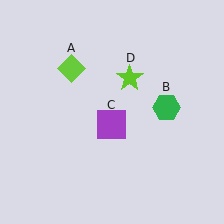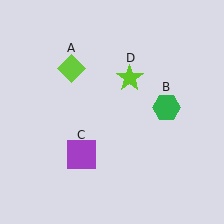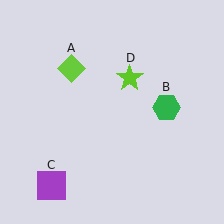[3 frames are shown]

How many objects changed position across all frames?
1 object changed position: purple square (object C).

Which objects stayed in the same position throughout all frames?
Lime diamond (object A) and green hexagon (object B) and lime star (object D) remained stationary.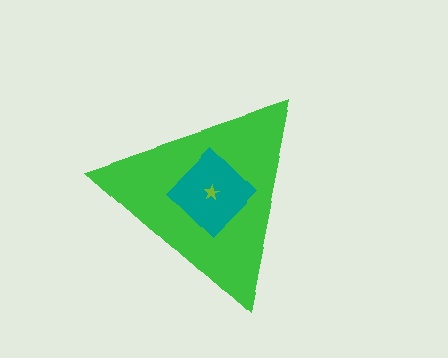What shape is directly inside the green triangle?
The teal diamond.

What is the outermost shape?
The green triangle.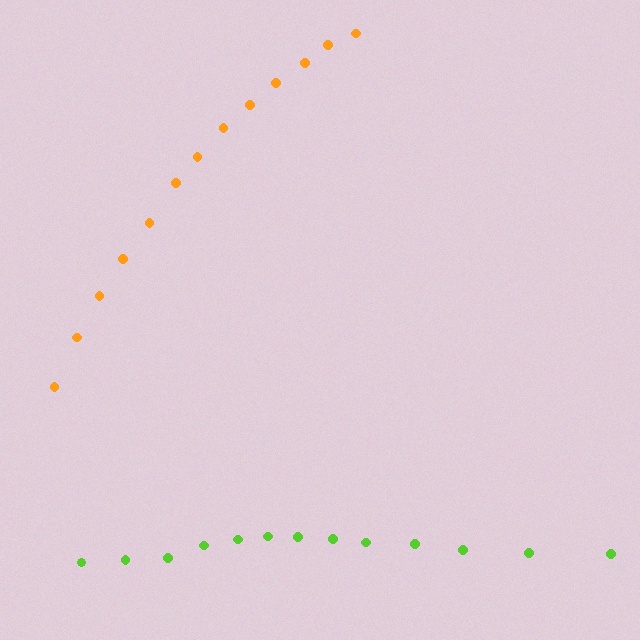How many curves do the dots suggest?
There are 2 distinct paths.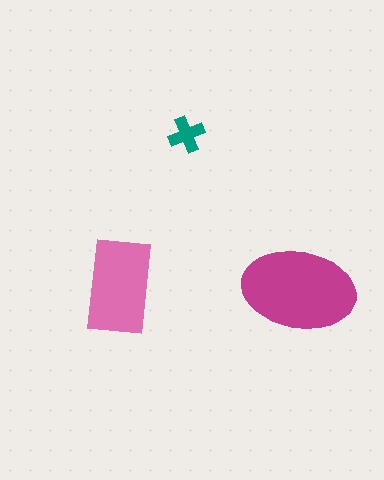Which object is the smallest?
The teal cross.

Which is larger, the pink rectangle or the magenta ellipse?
The magenta ellipse.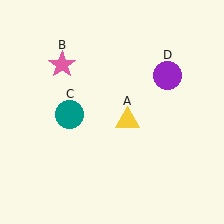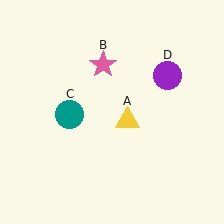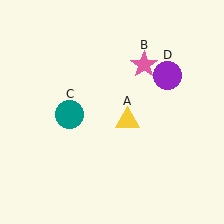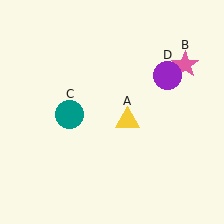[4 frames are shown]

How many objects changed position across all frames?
1 object changed position: pink star (object B).